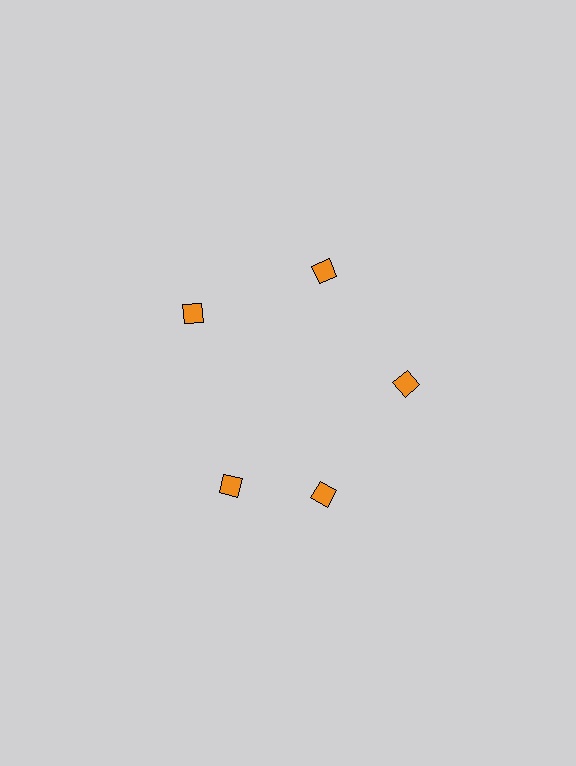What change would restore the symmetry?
The symmetry would be restored by rotating it back into even spacing with its neighbors so that all 5 diamonds sit at equal angles and equal distance from the center.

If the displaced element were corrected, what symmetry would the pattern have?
It would have 5-fold rotational symmetry — the pattern would map onto itself every 72 degrees.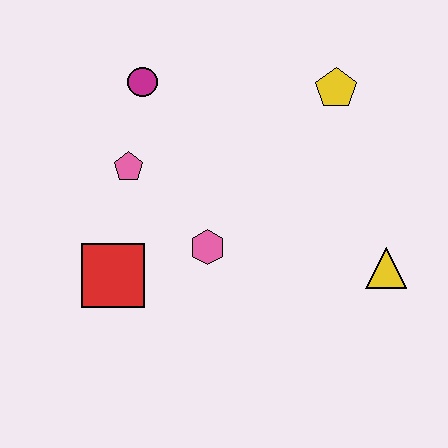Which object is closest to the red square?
The pink hexagon is closest to the red square.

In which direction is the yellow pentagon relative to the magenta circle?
The yellow pentagon is to the right of the magenta circle.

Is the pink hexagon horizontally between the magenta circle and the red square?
No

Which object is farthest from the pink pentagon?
The yellow triangle is farthest from the pink pentagon.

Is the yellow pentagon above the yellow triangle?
Yes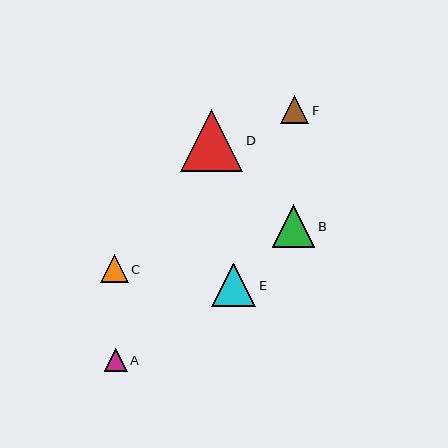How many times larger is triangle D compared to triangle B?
Triangle D is approximately 1.5 times the size of triangle B.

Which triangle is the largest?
Triangle D is the largest with a size of approximately 62 pixels.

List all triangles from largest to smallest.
From largest to smallest: D, E, B, F, C, A.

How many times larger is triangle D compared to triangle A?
Triangle D is approximately 2.7 times the size of triangle A.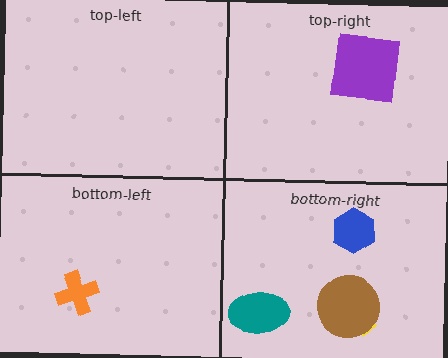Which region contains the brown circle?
The bottom-right region.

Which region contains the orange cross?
The bottom-left region.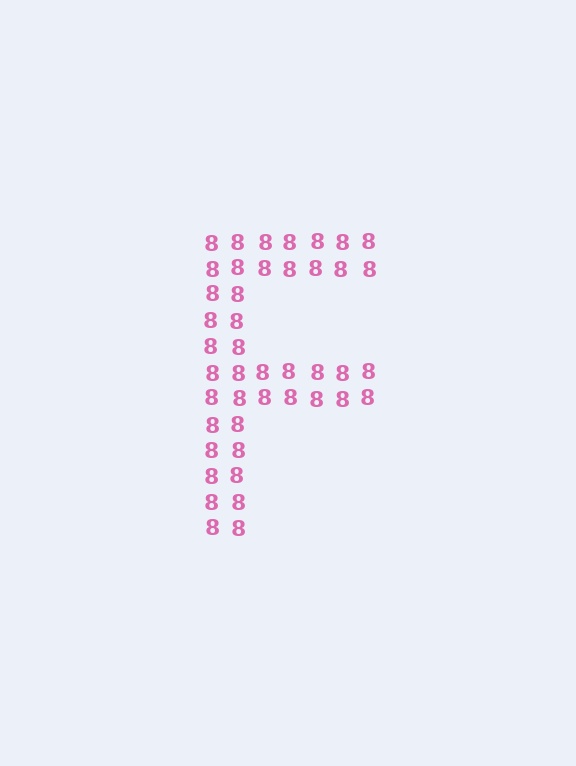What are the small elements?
The small elements are digit 8's.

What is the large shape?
The large shape is the letter F.